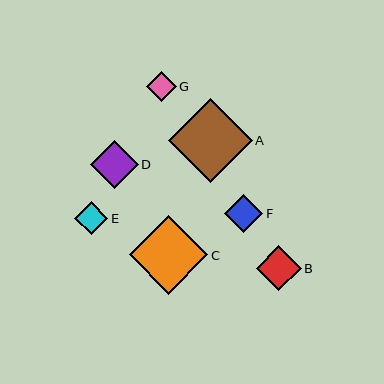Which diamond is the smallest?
Diamond G is the smallest with a size of approximately 30 pixels.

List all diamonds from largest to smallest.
From largest to smallest: A, C, D, B, F, E, G.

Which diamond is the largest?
Diamond A is the largest with a size of approximately 83 pixels.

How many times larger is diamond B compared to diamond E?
Diamond B is approximately 1.4 times the size of diamond E.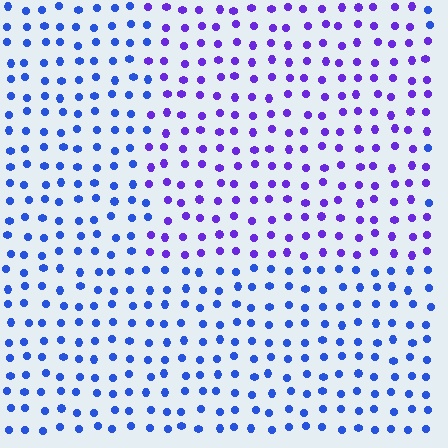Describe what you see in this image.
The image is filled with small blue elements in a uniform arrangement. A rectangle-shaped region is visible where the elements are tinted to a slightly different hue, forming a subtle color boundary.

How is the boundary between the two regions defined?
The boundary is defined purely by a slight shift in hue (about 37 degrees). Spacing, size, and orientation are identical on both sides.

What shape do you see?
I see a rectangle.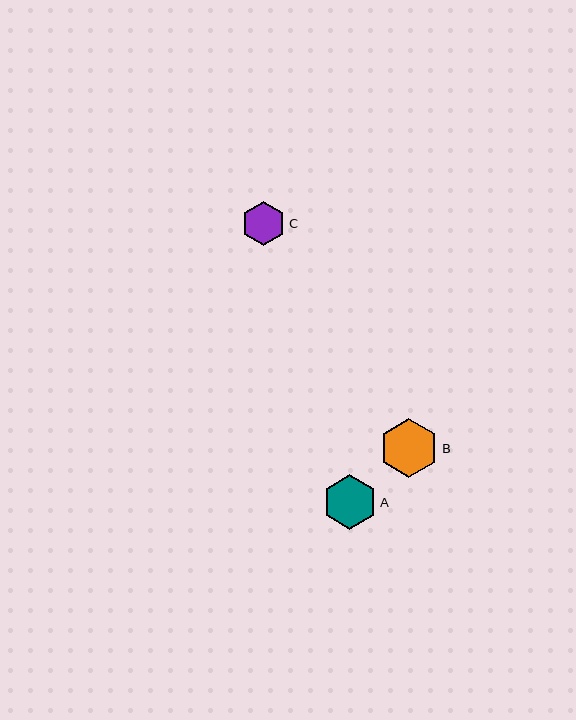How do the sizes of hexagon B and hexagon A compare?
Hexagon B and hexagon A are approximately the same size.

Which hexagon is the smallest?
Hexagon C is the smallest with a size of approximately 44 pixels.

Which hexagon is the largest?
Hexagon B is the largest with a size of approximately 60 pixels.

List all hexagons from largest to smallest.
From largest to smallest: B, A, C.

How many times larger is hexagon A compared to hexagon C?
Hexagon A is approximately 1.2 times the size of hexagon C.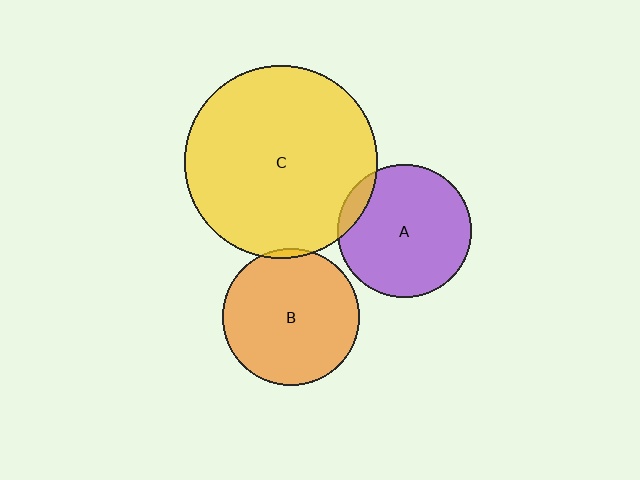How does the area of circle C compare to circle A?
Approximately 2.1 times.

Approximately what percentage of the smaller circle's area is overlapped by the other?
Approximately 10%.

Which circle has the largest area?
Circle C (yellow).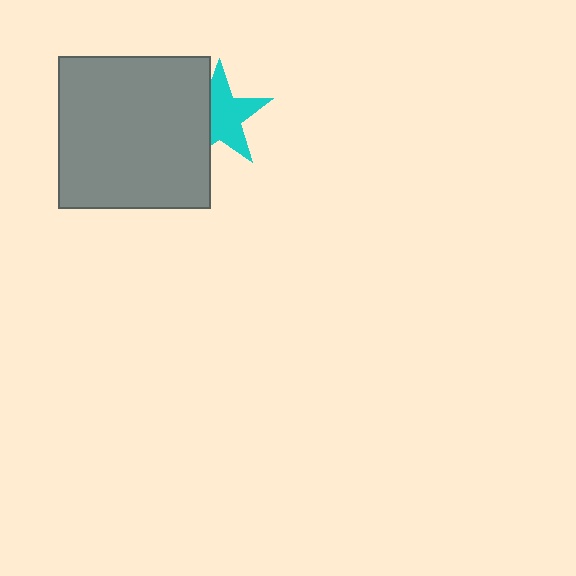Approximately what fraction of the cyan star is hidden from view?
Roughly 36% of the cyan star is hidden behind the gray square.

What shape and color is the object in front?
The object in front is a gray square.